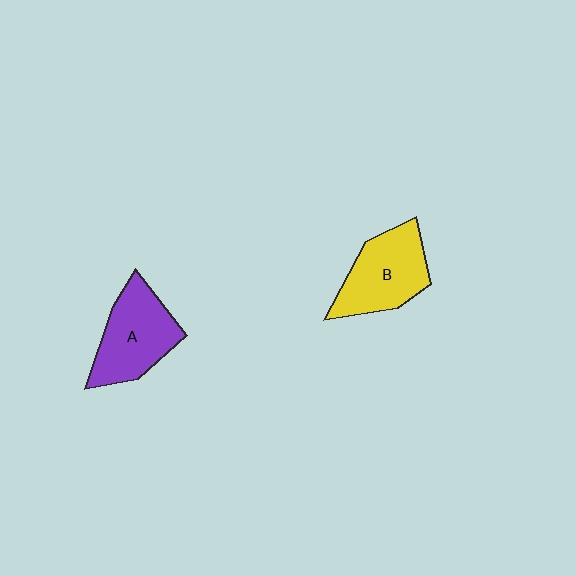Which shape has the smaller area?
Shape B (yellow).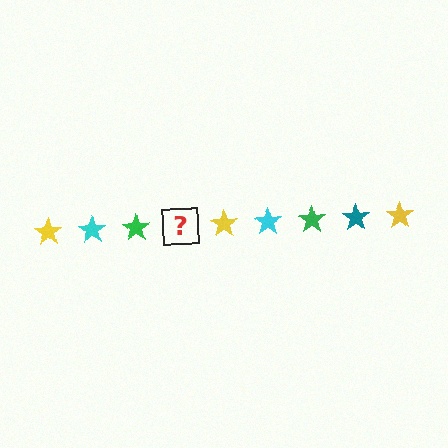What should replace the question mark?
The question mark should be replaced with a teal star.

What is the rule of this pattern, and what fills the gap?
The rule is that the pattern cycles through yellow, cyan, green, teal stars. The gap should be filled with a teal star.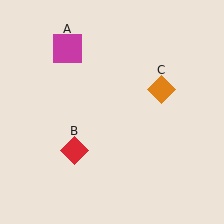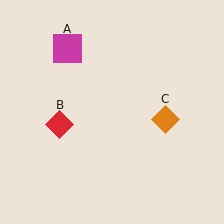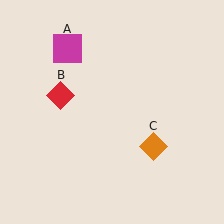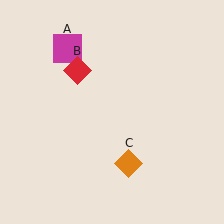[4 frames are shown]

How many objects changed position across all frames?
2 objects changed position: red diamond (object B), orange diamond (object C).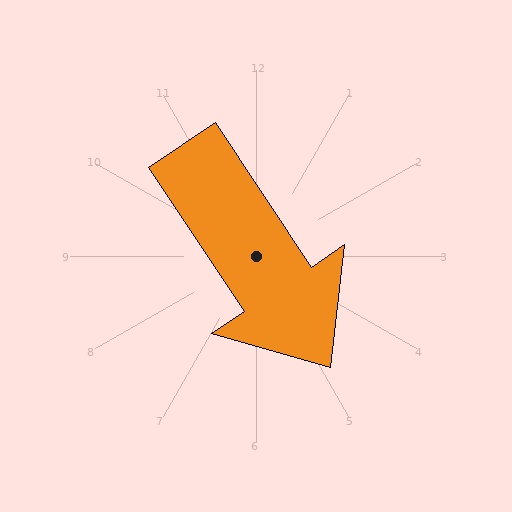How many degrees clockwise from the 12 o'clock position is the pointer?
Approximately 146 degrees.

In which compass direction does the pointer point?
Southeast.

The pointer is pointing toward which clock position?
Roughly 5 o'clock.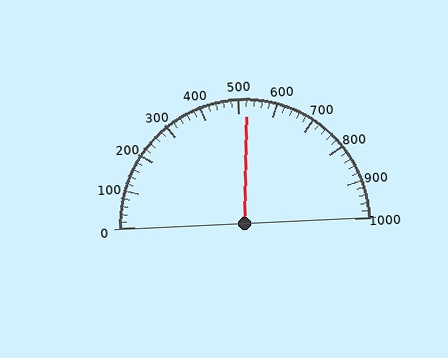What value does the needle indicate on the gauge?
The needle indicates approximately 520.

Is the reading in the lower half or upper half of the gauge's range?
The reading is in the upper half of the range (0 to 1000).